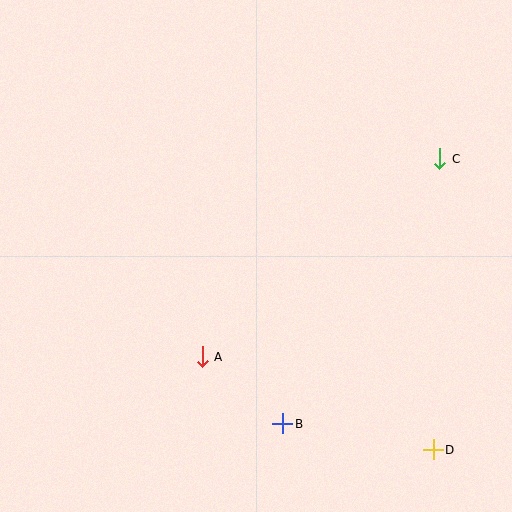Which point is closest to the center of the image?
Point A at (202, 357) is closest to the center.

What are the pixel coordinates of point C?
Point C is at (440, 159).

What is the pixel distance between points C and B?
The distance between C and B is 308 pixels.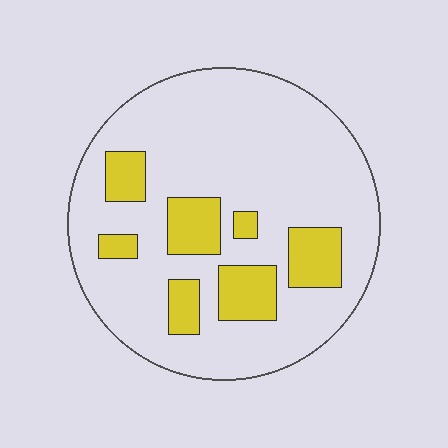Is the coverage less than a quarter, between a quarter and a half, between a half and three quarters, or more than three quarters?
Less than a quarter.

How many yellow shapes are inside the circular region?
7.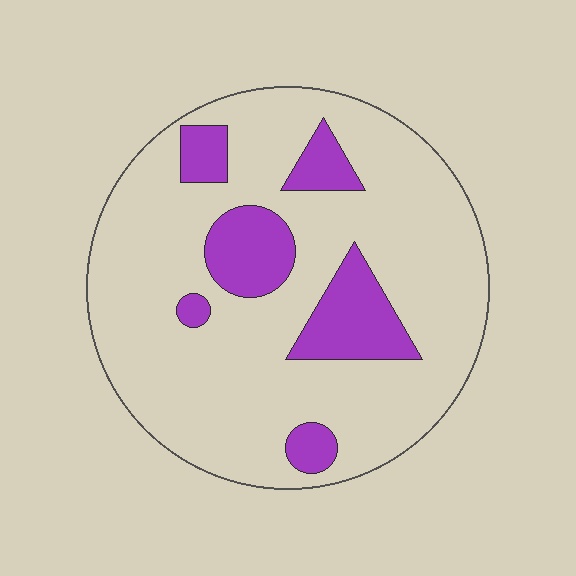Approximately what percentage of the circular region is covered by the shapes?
Approximately 20%.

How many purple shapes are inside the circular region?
6.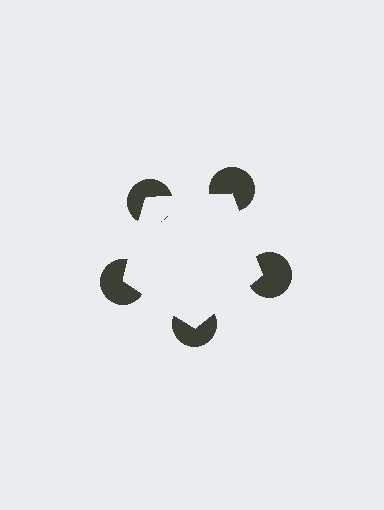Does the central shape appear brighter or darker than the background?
It typically appears slightly brighter than the background, even though no actual brightness change is drawn.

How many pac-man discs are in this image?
There are 5 — one at each vertex of the illusory pentagon.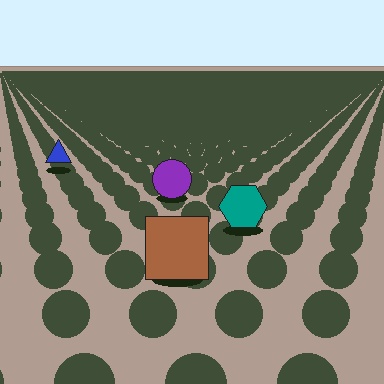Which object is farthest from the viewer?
The blue triangle is farthest from the viewer. It appears smaller and the ground texture around it is denser.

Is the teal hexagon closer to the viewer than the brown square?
No. The brown square is closer — you can tell from the texture gradient: the ground texture is coarser near it.